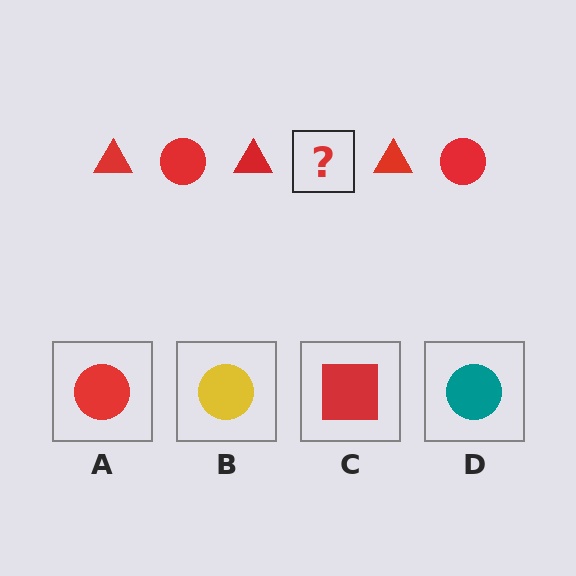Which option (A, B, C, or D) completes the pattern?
A.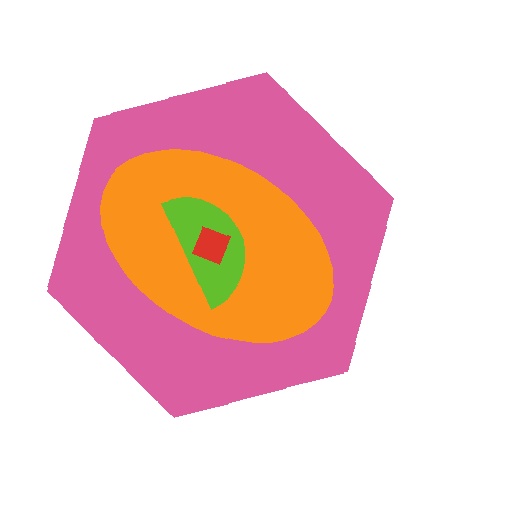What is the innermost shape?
The red diamond.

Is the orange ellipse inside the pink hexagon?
Yes.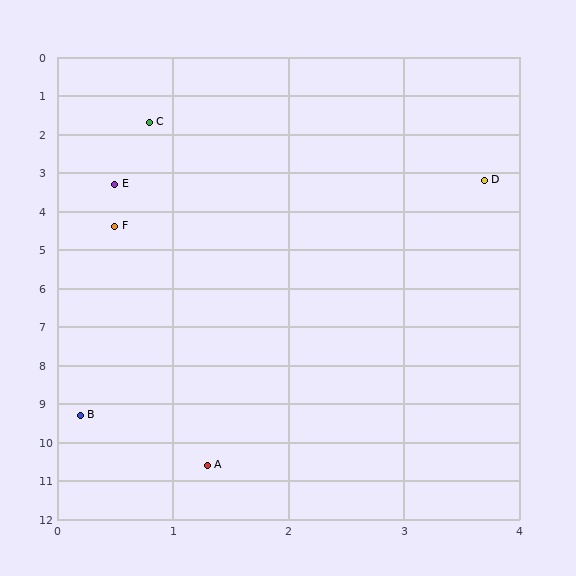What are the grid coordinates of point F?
Point F is at approximately (0.5, 4.4).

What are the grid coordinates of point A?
Point A is at approximately (1.3, 10.6).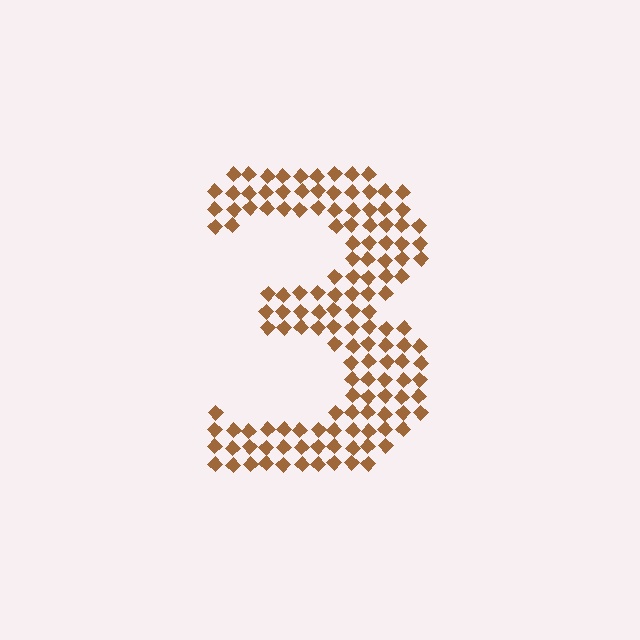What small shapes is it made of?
It is made of small diamonds.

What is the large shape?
The large shape is the digit 3.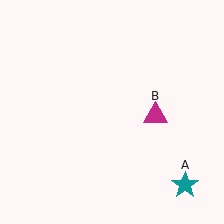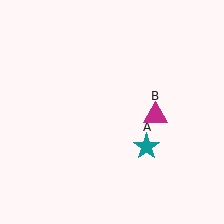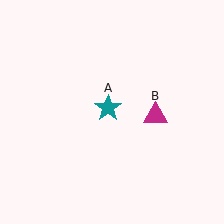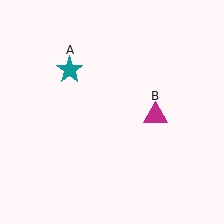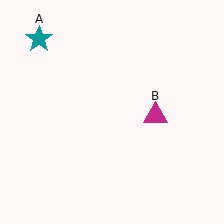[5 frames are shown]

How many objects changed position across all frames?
1 object changed position: teal star (object A).